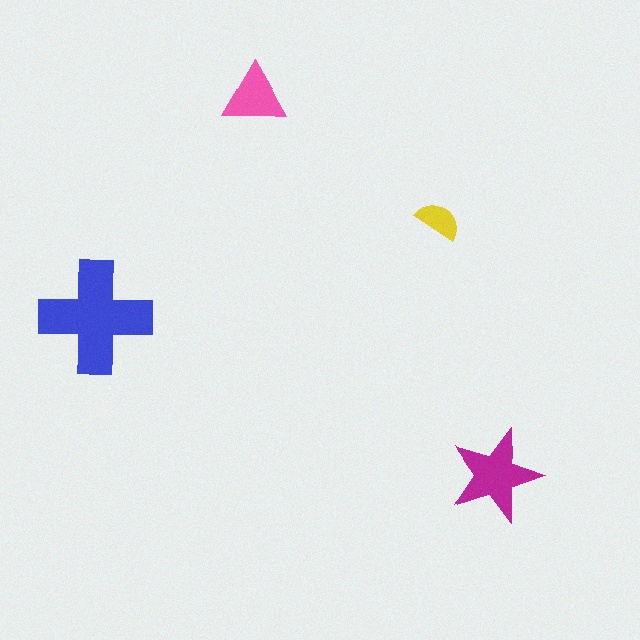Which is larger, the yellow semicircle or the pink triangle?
The pink triangle.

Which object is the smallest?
The yellow semicircle.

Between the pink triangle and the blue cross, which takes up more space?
The blue cross.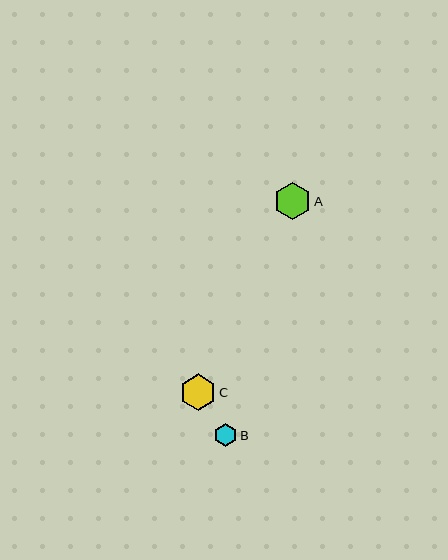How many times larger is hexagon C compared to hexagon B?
Hexagon C is approximately 1.6 times the size of hexagon B.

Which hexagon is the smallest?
Hexagon B is the smallest with a size of approximately 23 pixels.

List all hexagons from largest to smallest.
From largest to smallest: C, A, B.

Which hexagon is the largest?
Hexagon C is the largest with a size of approximately 37 pixels.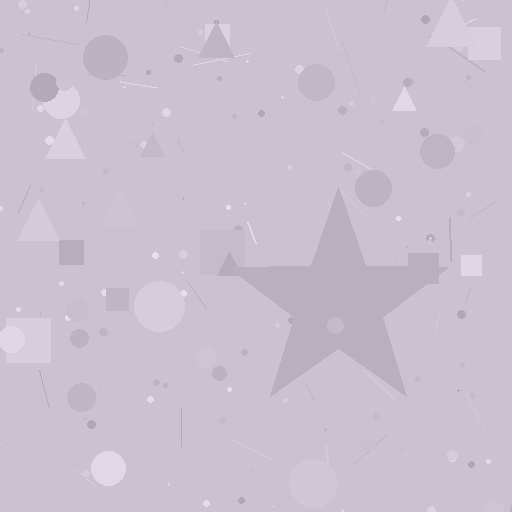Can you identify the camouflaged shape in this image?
The camouflaged shape is a star.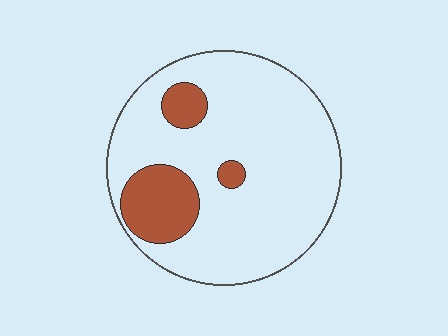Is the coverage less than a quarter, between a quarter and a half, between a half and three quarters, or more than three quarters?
Less than a quarter.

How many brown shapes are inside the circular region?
3.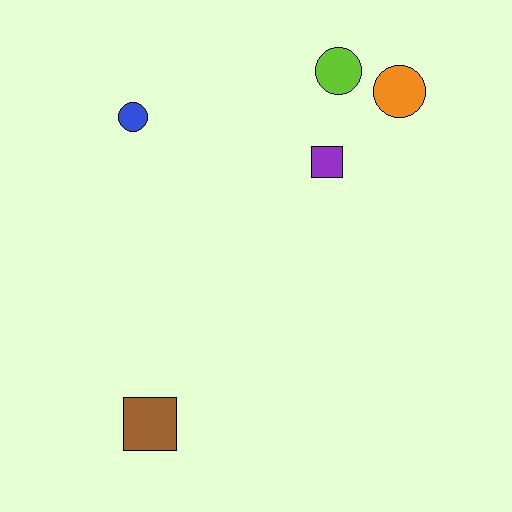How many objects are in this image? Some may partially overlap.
There are 5 objects.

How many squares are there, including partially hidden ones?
There are 2 squares.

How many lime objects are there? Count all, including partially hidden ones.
There is 1 lime object.